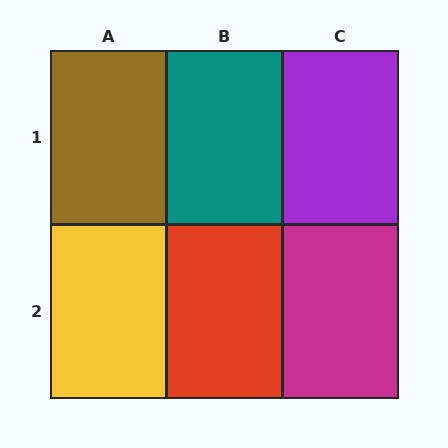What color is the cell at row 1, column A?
Brown.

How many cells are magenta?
1 cell is magenta.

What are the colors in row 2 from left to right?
Yellow, red, magenta.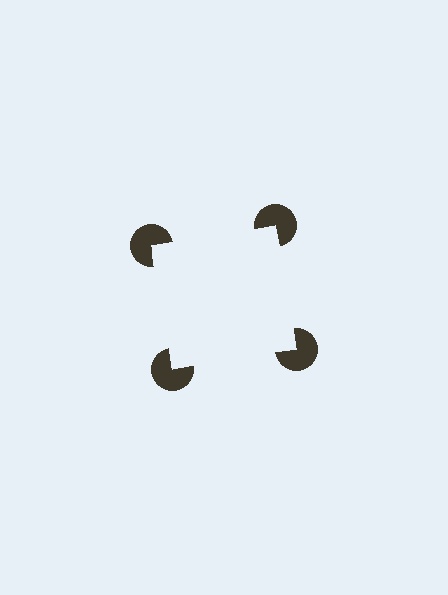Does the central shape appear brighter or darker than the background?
It typically appears slightly brighter than the background, even though no actual brightness change is drawn.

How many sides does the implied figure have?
4 sides.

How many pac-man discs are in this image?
There are 4 — one at each vertex of the illusory square.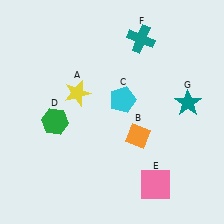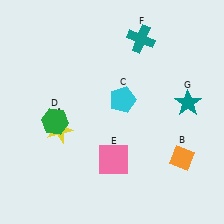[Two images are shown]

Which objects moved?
The objects that moved are: the yellow star (A), the orange diamond (B), the pink square (E).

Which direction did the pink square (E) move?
The pink square (E) moved left.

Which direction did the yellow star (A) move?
The yellow star (A) moved down.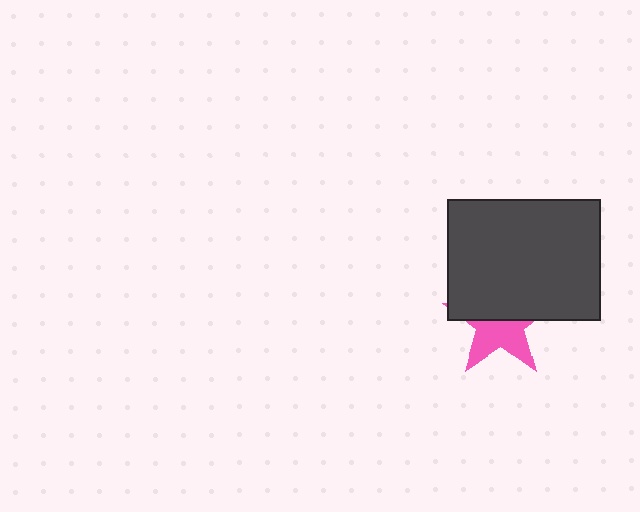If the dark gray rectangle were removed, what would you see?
You would see the complete pink star.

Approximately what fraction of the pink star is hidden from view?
Roughly 51% of the pink star is hidden behind the dark gray rectangle.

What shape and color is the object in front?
The object in front is a dark gray rectangle.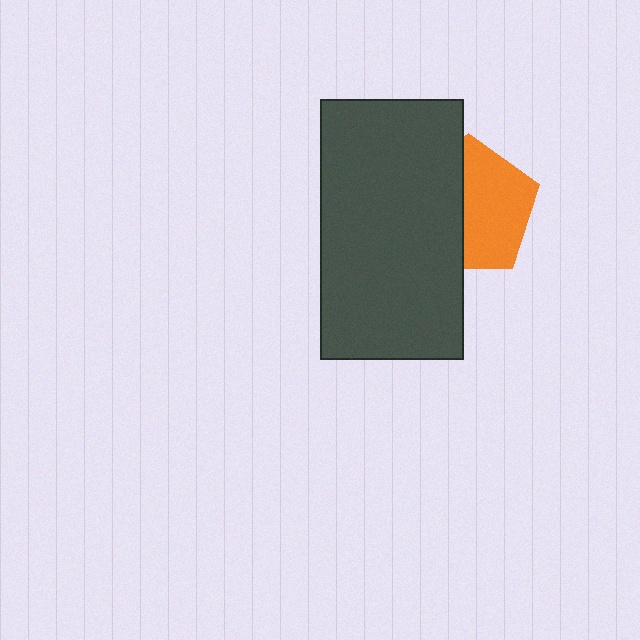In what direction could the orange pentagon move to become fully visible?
The orange pentagon could move right. That would shift it out from behind the dark gray rectangle entirely.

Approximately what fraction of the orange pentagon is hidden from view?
Roughly 45% of the orange pentagon is hidden behind the dark gray rectangle.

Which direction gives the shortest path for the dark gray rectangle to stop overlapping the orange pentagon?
Moving left gives the shortest separation.